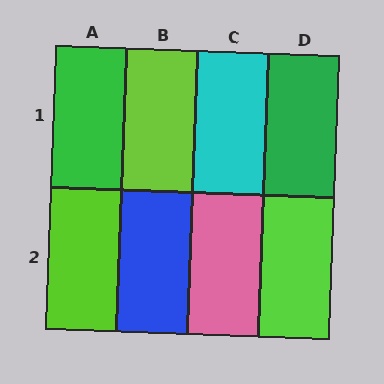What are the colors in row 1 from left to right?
Green, lime, cyan, green.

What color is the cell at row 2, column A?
Lime.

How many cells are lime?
3 cells are lime.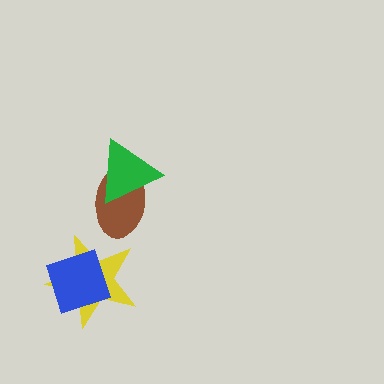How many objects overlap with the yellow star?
1 object overlaps with the yellow star.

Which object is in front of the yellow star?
The blue square is in front of the yellow star.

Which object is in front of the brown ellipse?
The green triangle is in front of the brown ellipse.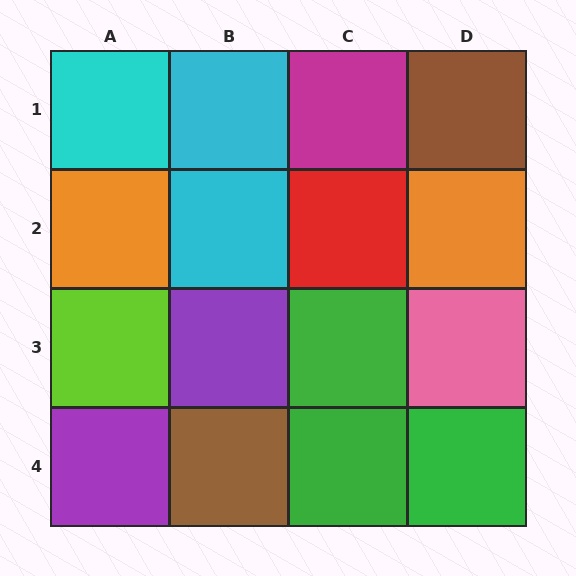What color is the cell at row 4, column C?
Green.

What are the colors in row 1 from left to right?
Cyan, cyan, magenta, brown.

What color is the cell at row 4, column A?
Purple.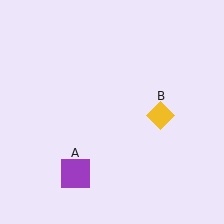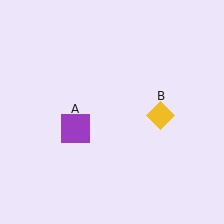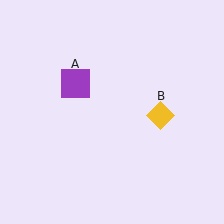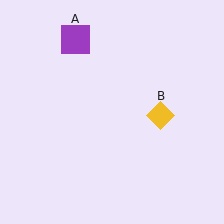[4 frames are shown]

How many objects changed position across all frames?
1 object changed position: purple square (object A).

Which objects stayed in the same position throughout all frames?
Yellow diamond (object B) remained stationary.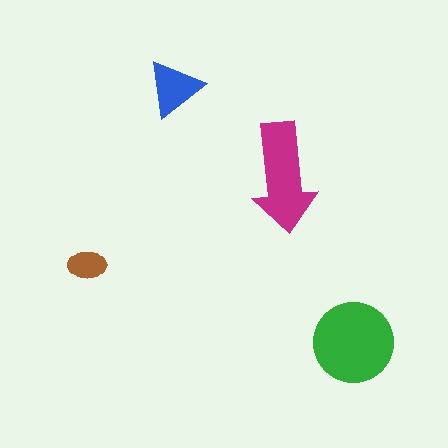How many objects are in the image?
There are 4 objects in the image.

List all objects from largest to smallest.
The green circle, the magenta arrow, the blue triangle, the brown ellipse.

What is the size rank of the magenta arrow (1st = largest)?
2nd.